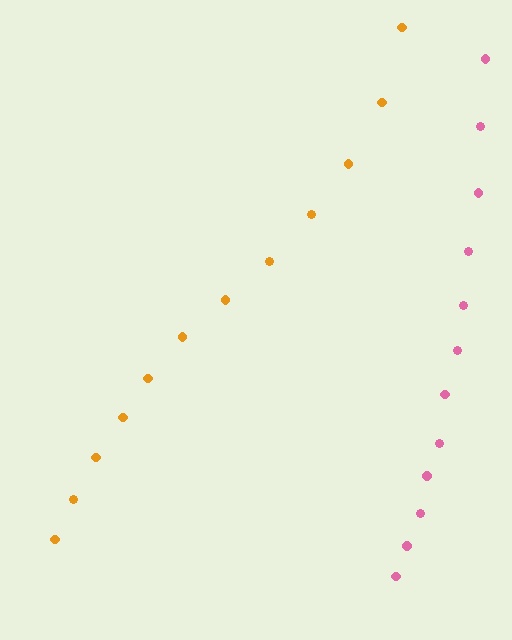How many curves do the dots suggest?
There are 2 distinct paths.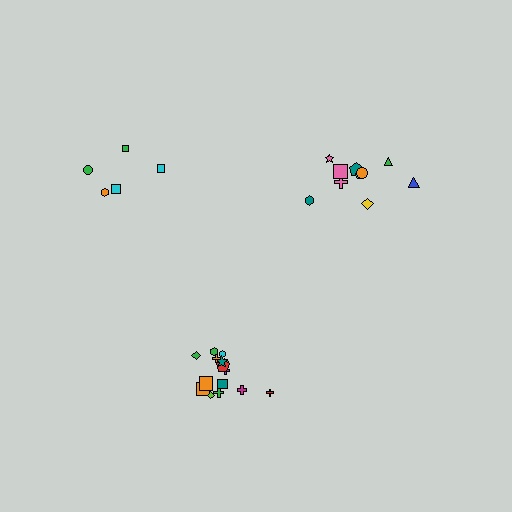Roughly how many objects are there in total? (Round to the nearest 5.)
Roughly 30 objects in total.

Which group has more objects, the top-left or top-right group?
The top-right group.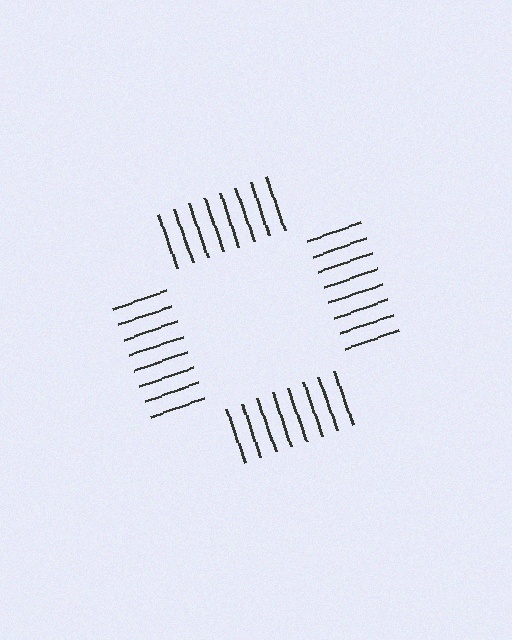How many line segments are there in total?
32 — 8 along each of the 4 edges.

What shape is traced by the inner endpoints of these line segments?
An illusory square — the line segments terminate on its edges but no continuous stroke is drawn.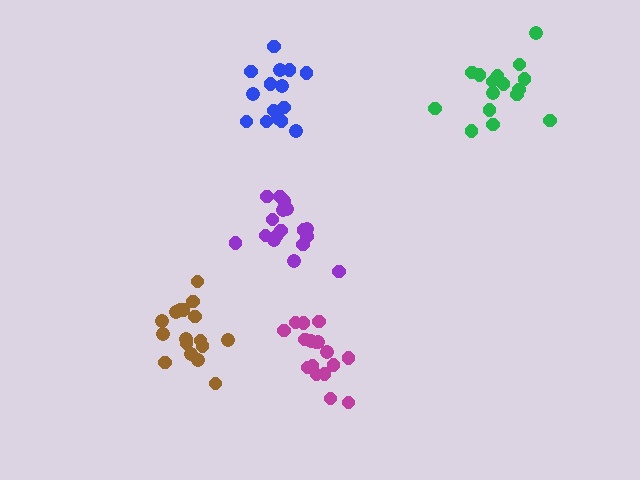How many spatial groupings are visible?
There are 5 spatial groupings.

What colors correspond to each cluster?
The clusters are colored: brown, green, magenta, purple, blue.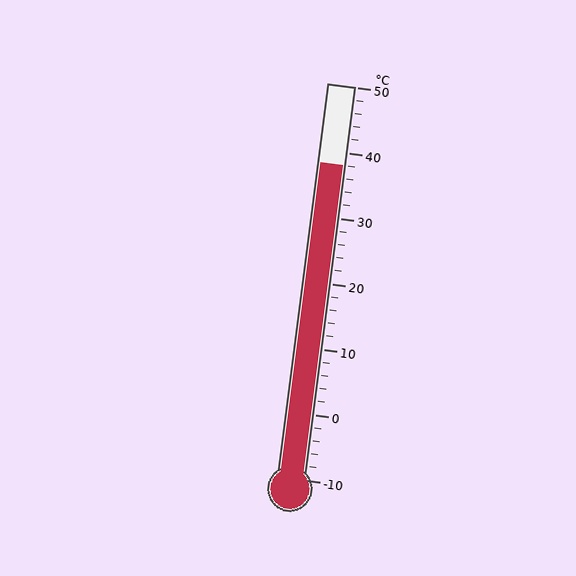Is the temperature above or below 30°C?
The temperature is above 30°C.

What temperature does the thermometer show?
The thermometer shows approximately 38°C.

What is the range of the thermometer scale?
The thermometer scale ranges from -10°C to 50°C.